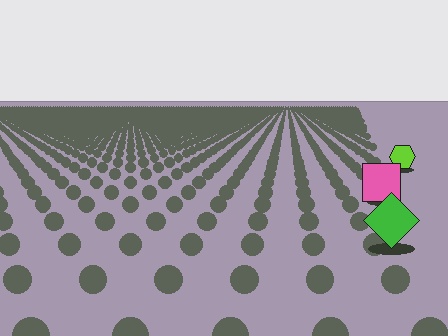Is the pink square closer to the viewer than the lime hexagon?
Yes. The pink square is closer — you can tell from the texture gradient: the ground texture is coarser near it.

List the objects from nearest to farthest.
From nearest to farthest: the green diamond, the pink square, the lime hexagon.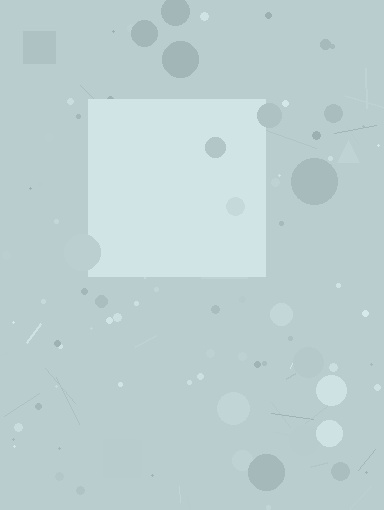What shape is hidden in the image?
A square is hidden in the image.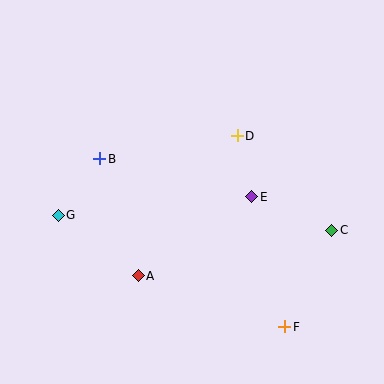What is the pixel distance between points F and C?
The distance between F and C is 107 pixels.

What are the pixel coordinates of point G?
Point G is at (58, 215).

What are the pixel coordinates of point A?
Point A is at (138, 276).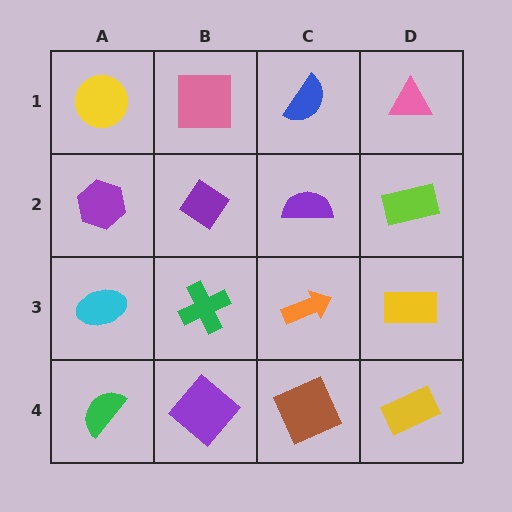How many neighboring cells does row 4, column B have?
3.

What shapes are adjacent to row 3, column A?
A purple hexagon (row 2, column A), a green semicircle (row 4, column A), a green cross (row 3, column B).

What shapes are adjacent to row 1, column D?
A lime rectangle (row 2, column D), a blue semicircle (row 1, column C).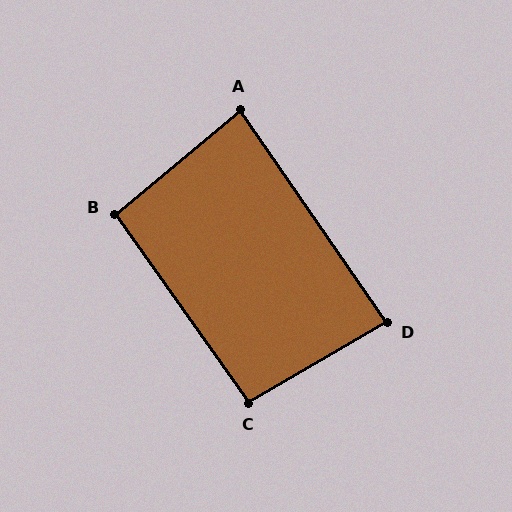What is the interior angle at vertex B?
Approximately 94 degrees (approximately right).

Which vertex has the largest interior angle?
C, at approximately 95 degrees.